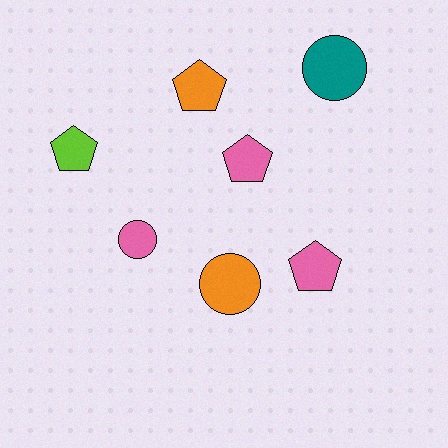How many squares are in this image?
There are no squares.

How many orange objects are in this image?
There are 2 orange objects.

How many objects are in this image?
There are 7 objects.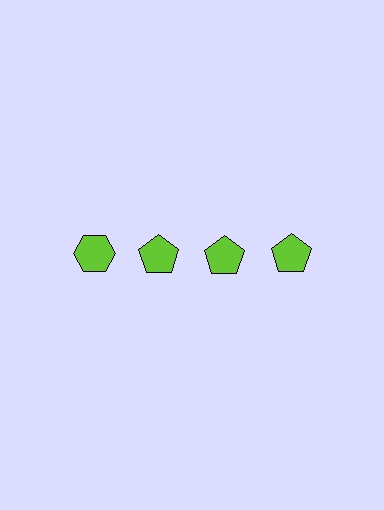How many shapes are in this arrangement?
There are 4 shapes arranged in a grid pattern.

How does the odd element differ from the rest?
It has a different shape: hexagon instead of pentagon.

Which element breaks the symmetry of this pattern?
The lime hexagon in the top row, leftmost column breaks the symmetry. All other shapes are lime pentagons.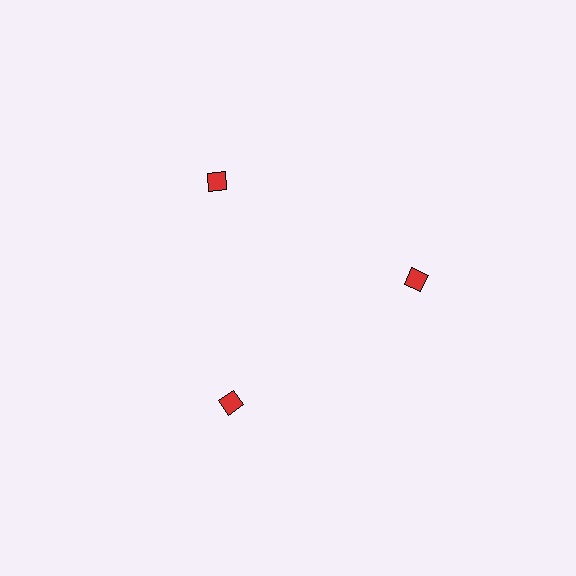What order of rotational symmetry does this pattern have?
This pattern has 3-fold rotational symmetry.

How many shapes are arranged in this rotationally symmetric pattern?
There are 3 shapes, arranged in 3 groups of 1.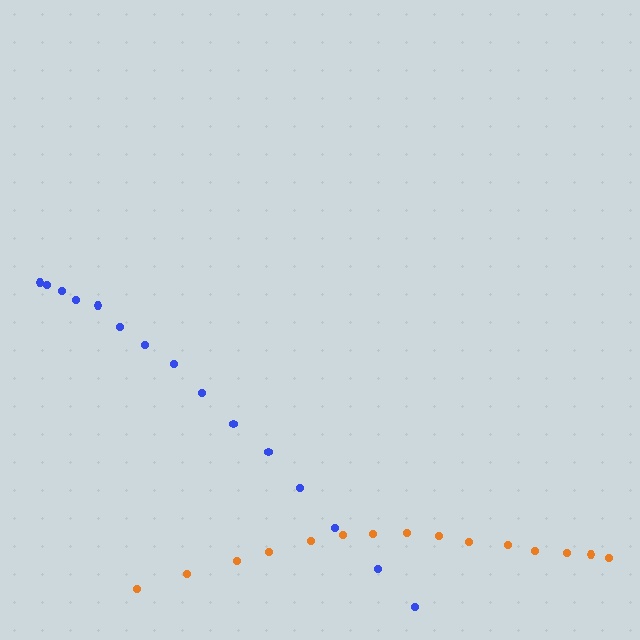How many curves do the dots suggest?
There are 2 distinct paths.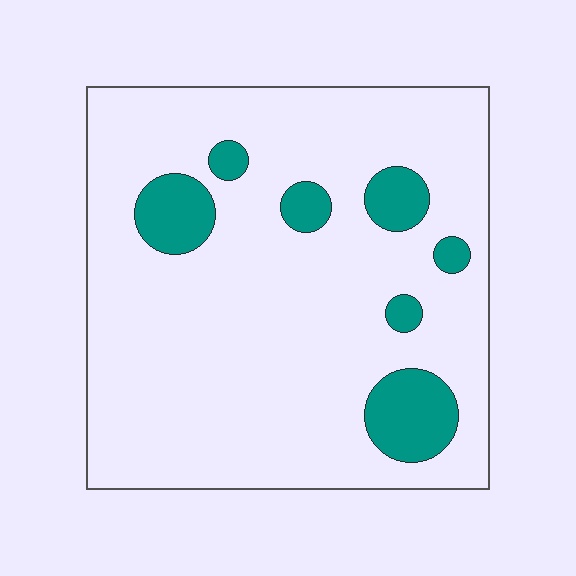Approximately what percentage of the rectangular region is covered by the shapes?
Approximately 15%.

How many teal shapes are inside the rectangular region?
7.